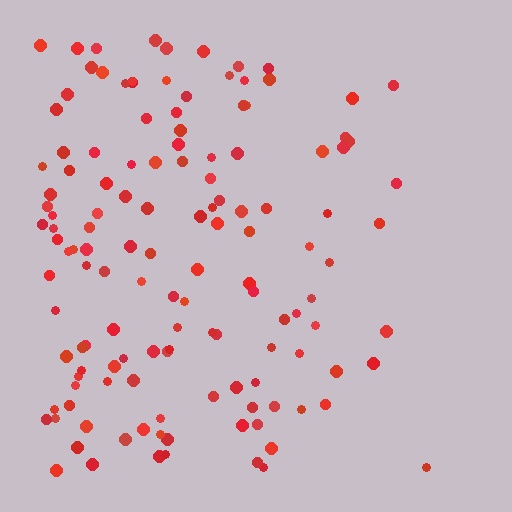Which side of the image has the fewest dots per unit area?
The right.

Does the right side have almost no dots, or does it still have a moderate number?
Still a moderate number, just noticeably fewer than the left.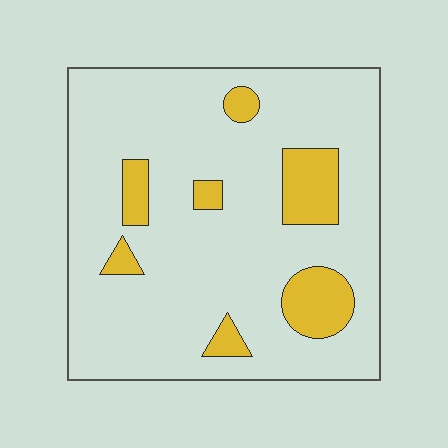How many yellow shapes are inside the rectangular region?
7.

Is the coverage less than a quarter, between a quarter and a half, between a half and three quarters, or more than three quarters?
Less than a quarter.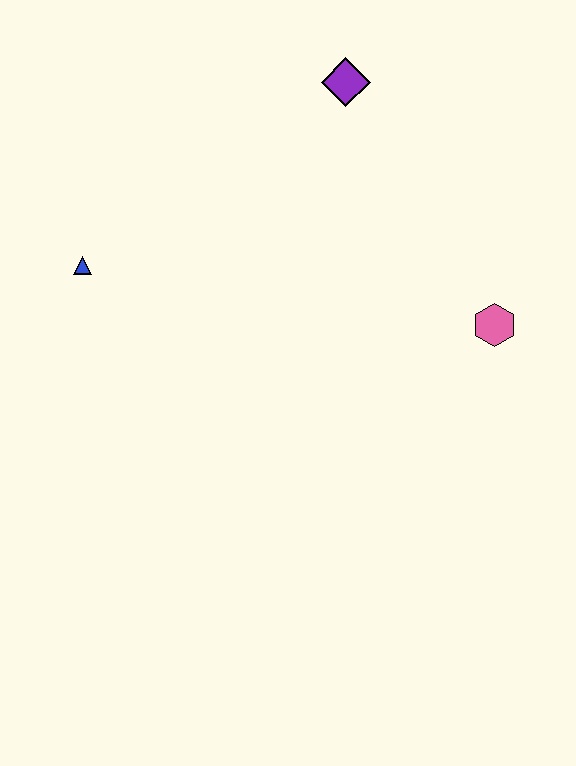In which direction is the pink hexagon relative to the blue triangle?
The pink hexagon is to the right of the blue triangle.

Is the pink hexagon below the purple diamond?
Yes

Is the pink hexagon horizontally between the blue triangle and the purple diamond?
No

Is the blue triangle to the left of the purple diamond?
Yes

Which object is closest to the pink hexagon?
The purple diamond is closest to the pink hexagon.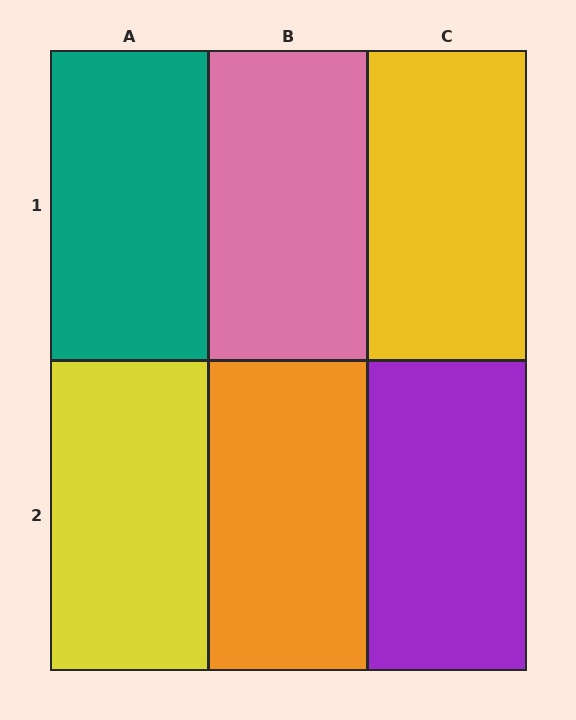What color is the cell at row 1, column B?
Pink.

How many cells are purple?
1 cell is purple.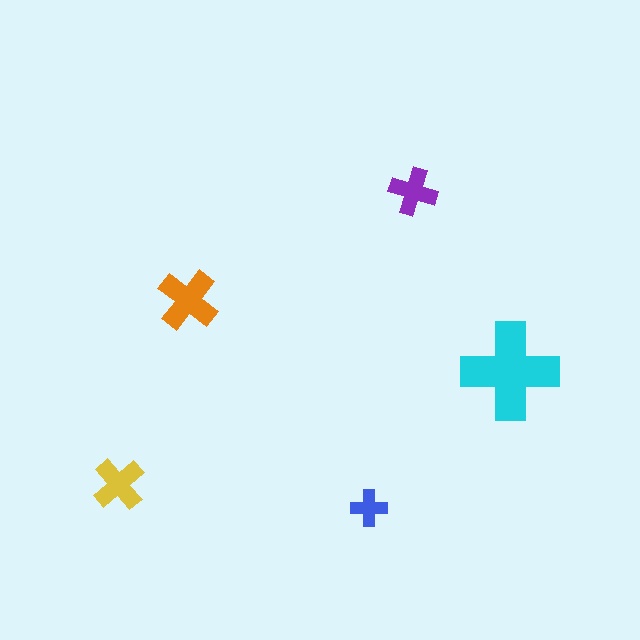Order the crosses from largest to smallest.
the cyan one, the orange one, the yellow one, the purple one, the blue one.